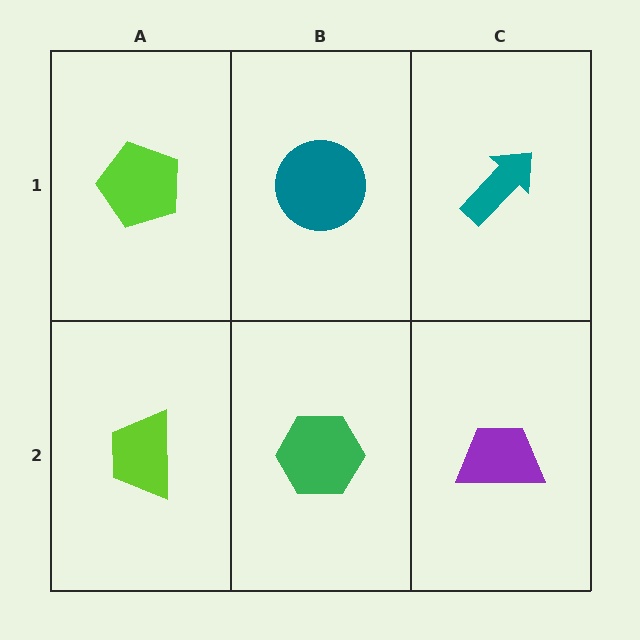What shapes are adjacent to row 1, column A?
A lime trapezoid (row 2, column A), a teal circle (row 1, column B).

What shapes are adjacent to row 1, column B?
A green hexagon (row 2, column B), a lime pentagon (row 1, column A), a teal arrow (row 1, column C).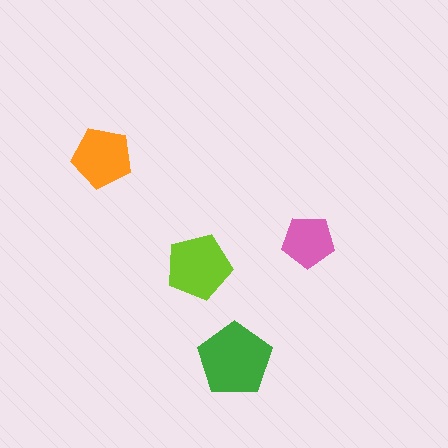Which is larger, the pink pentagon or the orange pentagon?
The orange one.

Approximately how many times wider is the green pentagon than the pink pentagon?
About 1.5 times wider.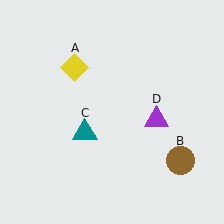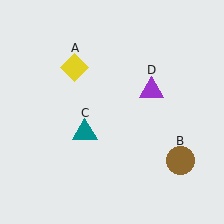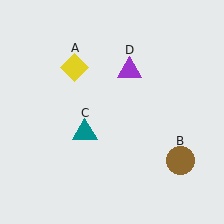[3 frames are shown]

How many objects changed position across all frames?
1 object changed position: purple triangle (object D).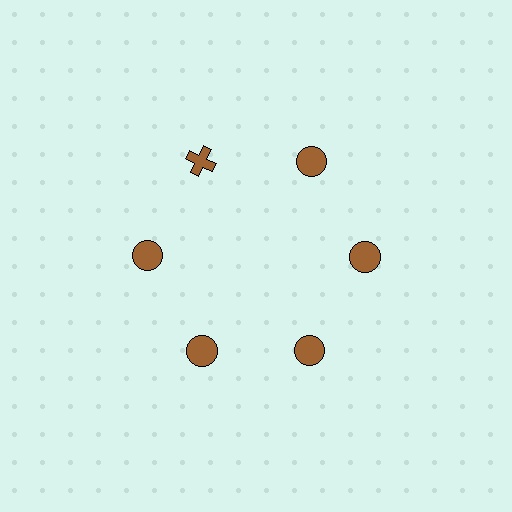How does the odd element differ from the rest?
It has a different shape: cross instead of circle.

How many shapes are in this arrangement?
There are 6 shapes arranged in a ring pattern.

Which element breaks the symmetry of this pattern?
The brown cross at roughly the 11 o'clock position breaks the symmetry. All other shapes are brown circles.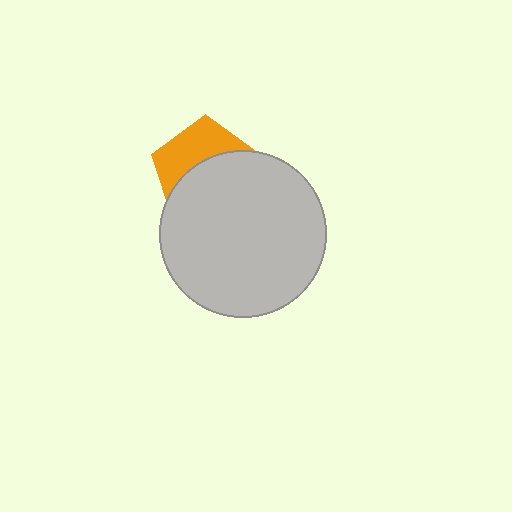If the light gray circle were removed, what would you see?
You would see the complete orange pentagon.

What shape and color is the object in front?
The object in front is a light gray circle.